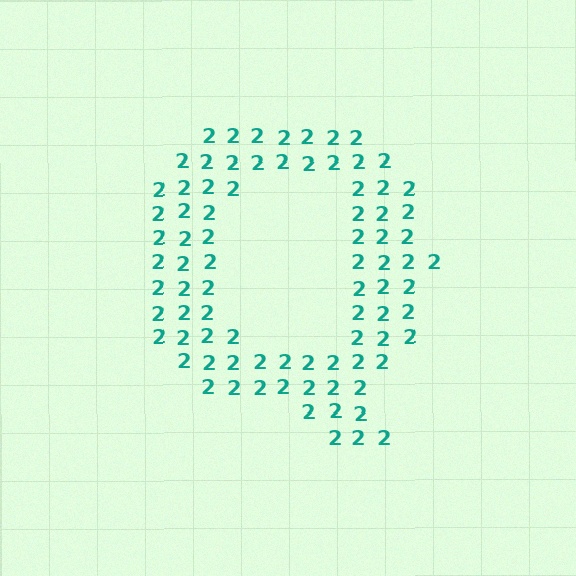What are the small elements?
The small elements are digit 2's.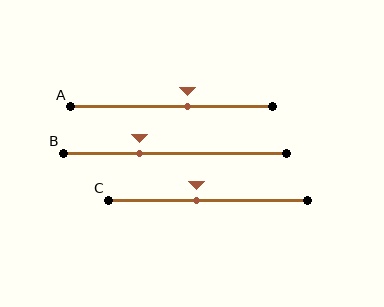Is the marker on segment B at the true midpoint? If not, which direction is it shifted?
No, the marker on segment B is shifted to the left by about 16% of the segment length.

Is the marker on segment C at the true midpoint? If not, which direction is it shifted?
No, the marker on segment C is shifted to the left by about 6% of the segment length.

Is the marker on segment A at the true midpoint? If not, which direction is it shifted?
No, the marker on segment A is shifted to the right by about 8% of the segment length.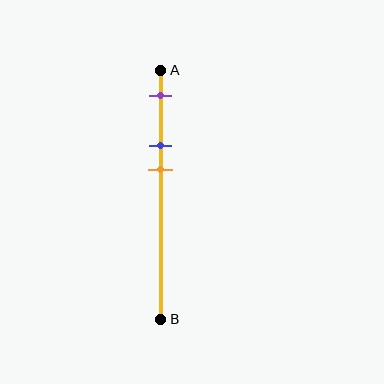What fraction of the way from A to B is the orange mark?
The orange mark is approximately 40% (0.4) of the way from A to B.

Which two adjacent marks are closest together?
The blue and orange marks are the closest adjacent pair.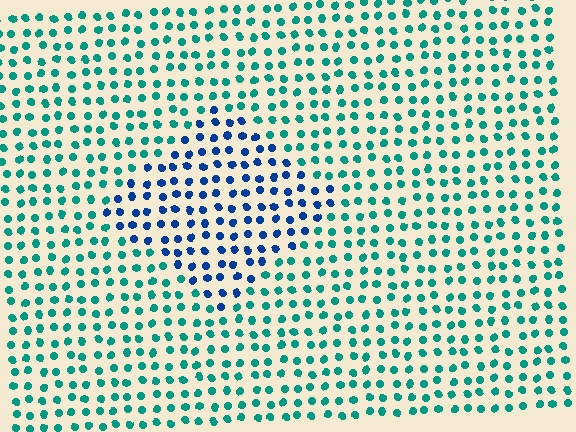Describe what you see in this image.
The image is filled with small teal elements in a uniform arrangement. A diamond-shaped region is visible where the elements are tinted to a slightly different hue, forming a subtle color boundary.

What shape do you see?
I see a diamond.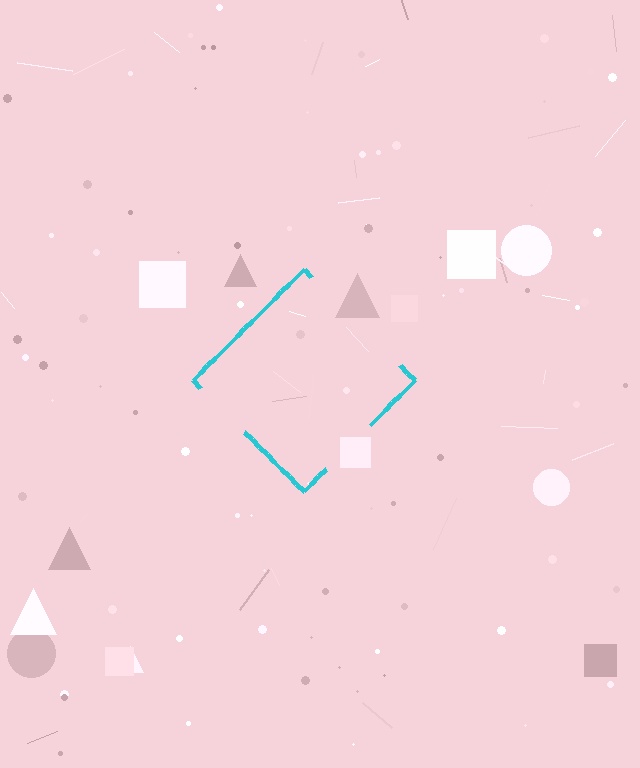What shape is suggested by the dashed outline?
The dashed outline suggests a diamond.